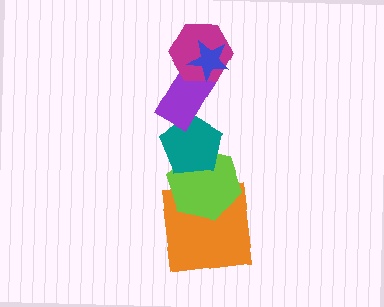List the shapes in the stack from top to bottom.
From top to bottom: the blue star, the magenta hexagon, the purple rectangle, the teal pentagon, the lime hexagon, the orange square.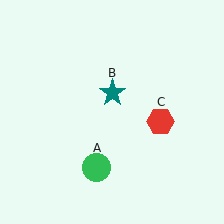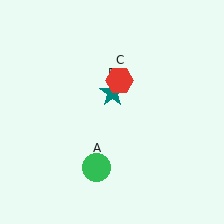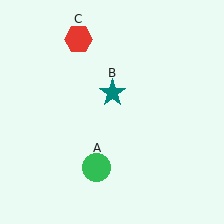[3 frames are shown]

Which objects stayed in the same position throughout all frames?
Green circle (object A) and teal star (object B) remained stationary.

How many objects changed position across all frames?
1 object changed position: red hexagon (object C).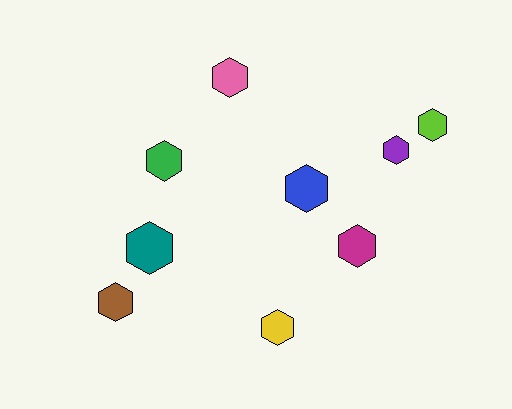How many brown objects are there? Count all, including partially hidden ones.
There is 1 brown object.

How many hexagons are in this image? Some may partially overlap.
There are 9 hexagons.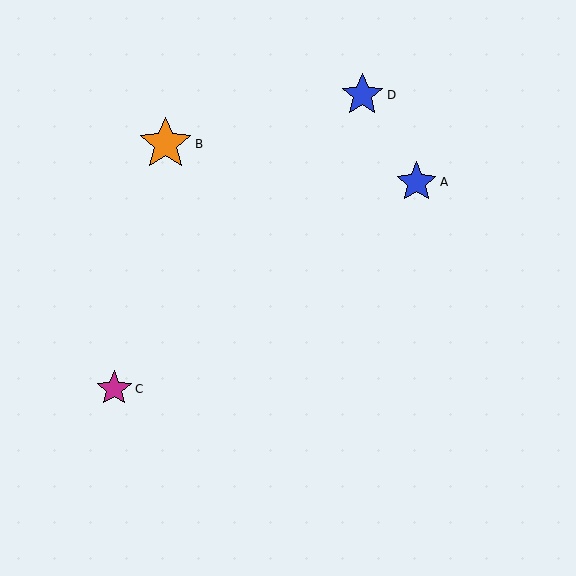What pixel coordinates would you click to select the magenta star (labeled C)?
Click at (114, 389) to select the magenta star C.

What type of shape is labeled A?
Shape A is a blue star.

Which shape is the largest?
The orange star (labeled B) is the largest.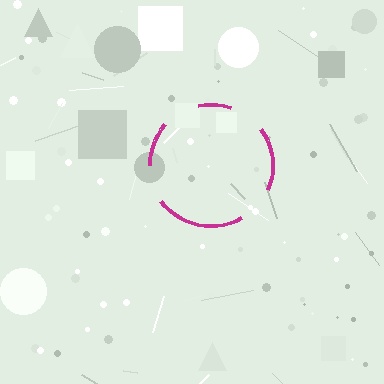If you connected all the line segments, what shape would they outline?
They would outline a circle.